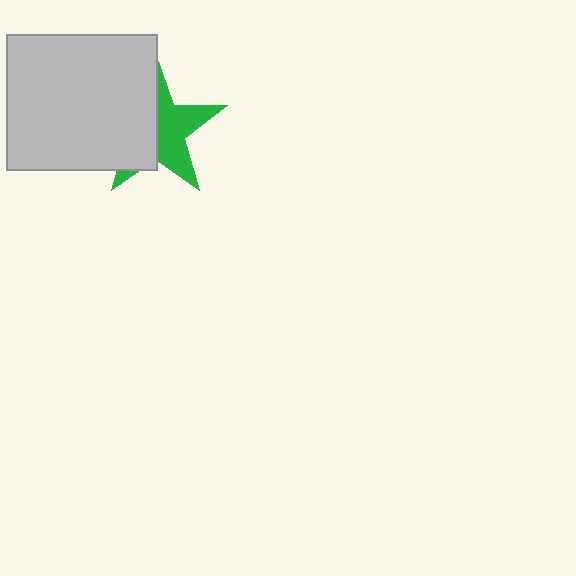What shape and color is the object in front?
The object in front is a light gray rectangle.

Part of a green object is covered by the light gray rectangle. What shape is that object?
It is a star.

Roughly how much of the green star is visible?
About half of it is visible (roughly 50%).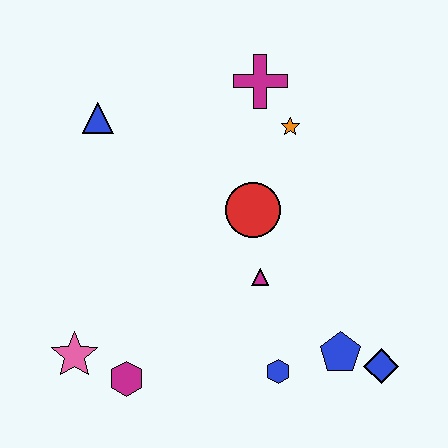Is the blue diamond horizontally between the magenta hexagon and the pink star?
No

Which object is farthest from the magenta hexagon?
The magenta cross is farthest from the magenta hexagon.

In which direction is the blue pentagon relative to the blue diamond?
The blue pentagon is to the left of the blue diamond.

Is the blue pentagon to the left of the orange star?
No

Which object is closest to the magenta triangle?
The red circle is closest to the magenta triangle.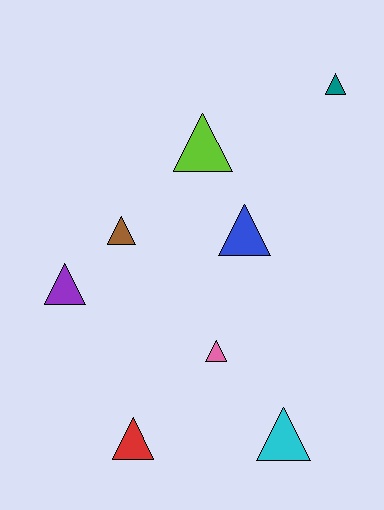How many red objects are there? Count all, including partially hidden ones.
There is 1 red object.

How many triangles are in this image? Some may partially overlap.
There are 8 triangles.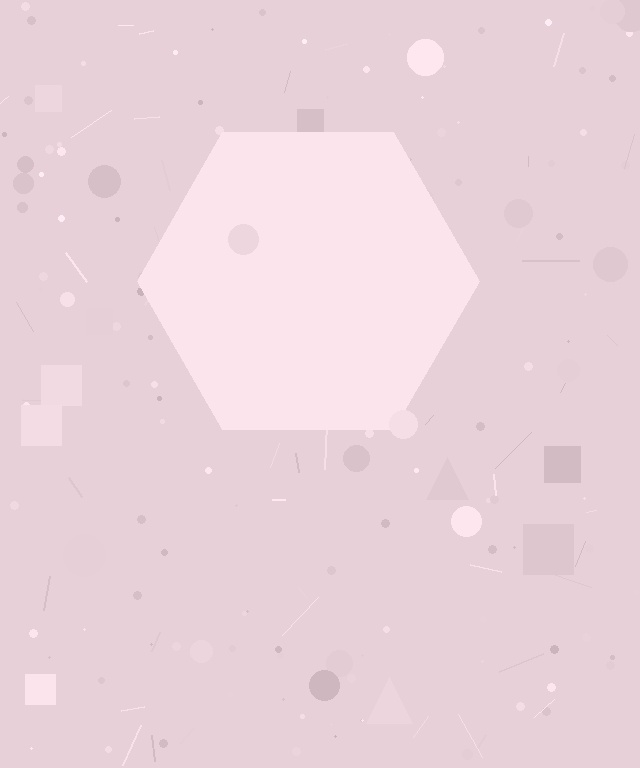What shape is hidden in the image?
A hexagon is hidden in the image.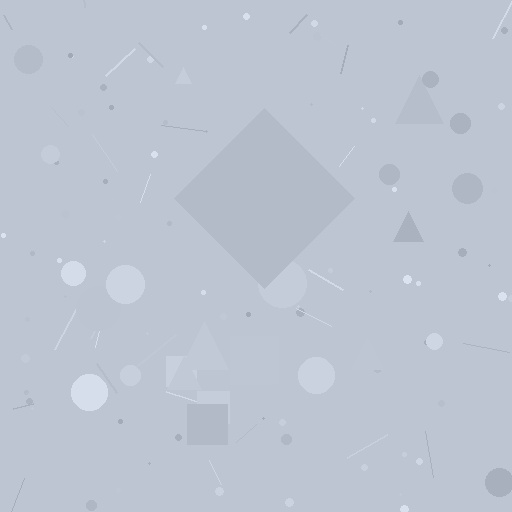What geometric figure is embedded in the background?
A diamond is embedded in the background.